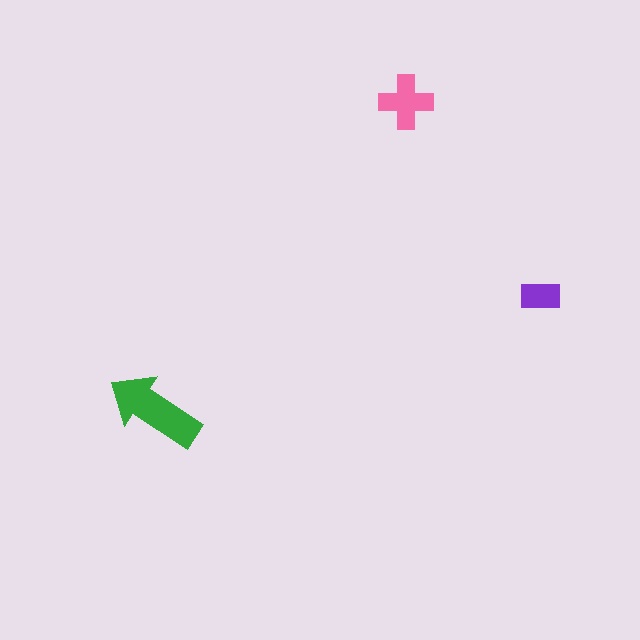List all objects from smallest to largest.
The purple rectangle, the pink cross, the green arrow.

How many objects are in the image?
There are 3 objects in the image.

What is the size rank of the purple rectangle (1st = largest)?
3rd.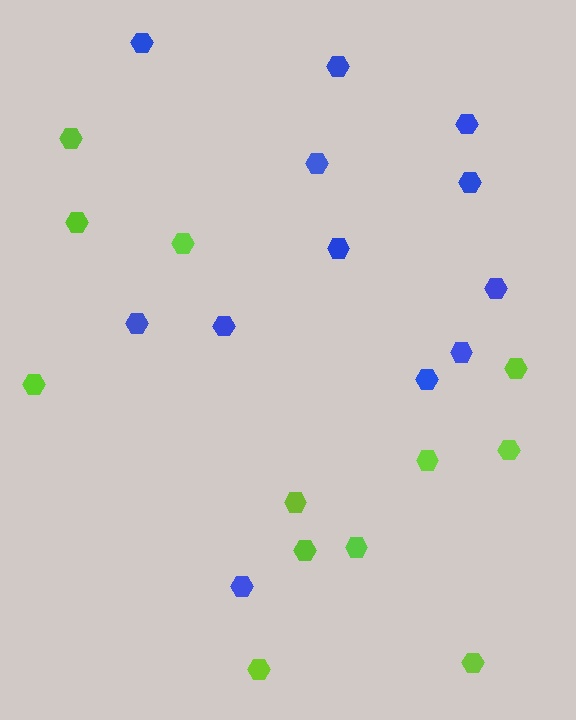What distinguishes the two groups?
There are 2 groups: one group of lime hexagons (12) and one group of blue hexagons (12).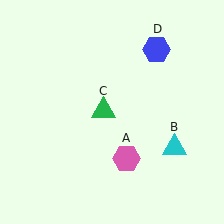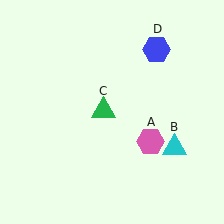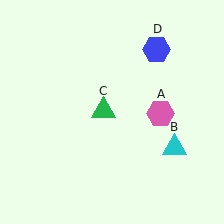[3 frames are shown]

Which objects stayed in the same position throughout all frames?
Cyan triangle (object B) and green triangle (object C) and blue hexagon (object D) remained stationary.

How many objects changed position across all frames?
1 object changed position: pink hexagon (object A).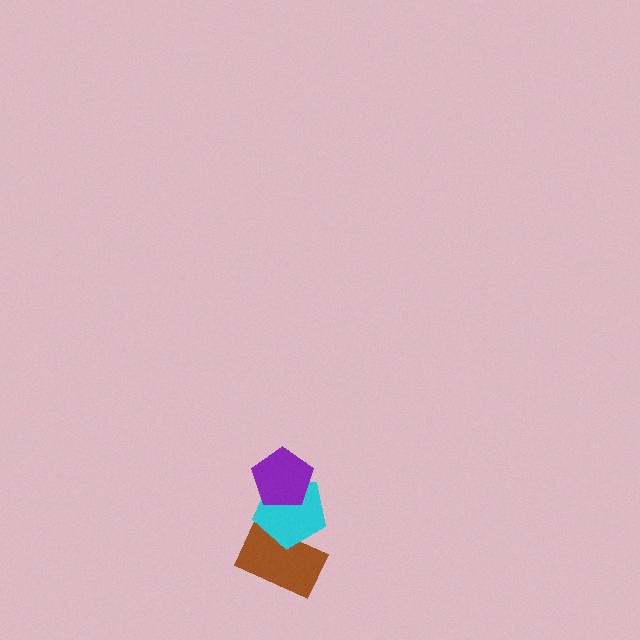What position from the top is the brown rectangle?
The brown rectangle is 3rd from the top.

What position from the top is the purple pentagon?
The purple pentagon is 1st from the top.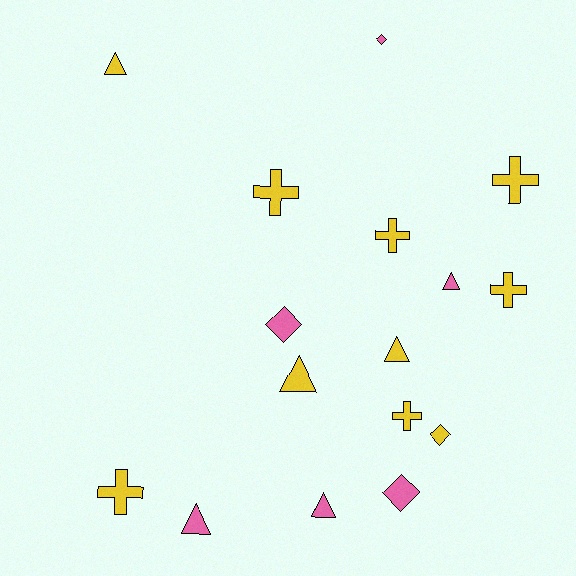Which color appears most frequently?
Yellow, with 10 objects.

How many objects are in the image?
There are 16 objects.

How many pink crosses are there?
There are no pink crosses.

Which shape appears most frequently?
Cross, with 6 objects.